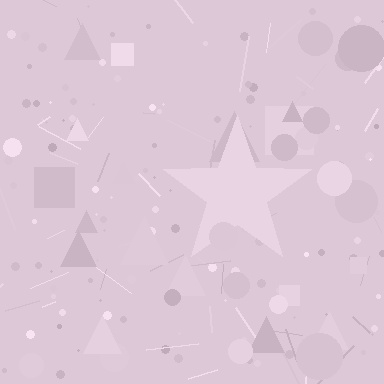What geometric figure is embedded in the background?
A star is embedded in the background.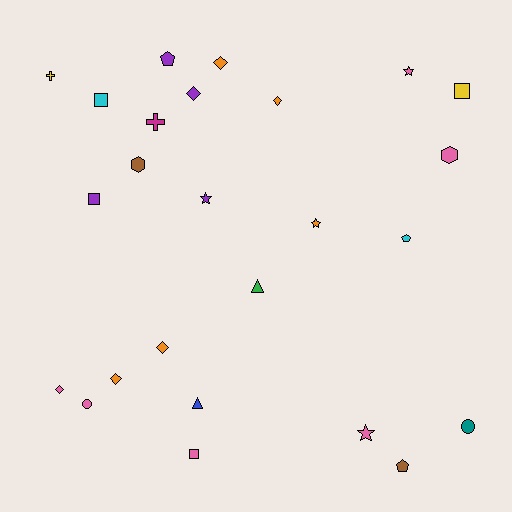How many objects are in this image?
There are 25 objects.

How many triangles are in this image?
There are 2 triangles.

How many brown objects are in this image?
There are 2 brown objects.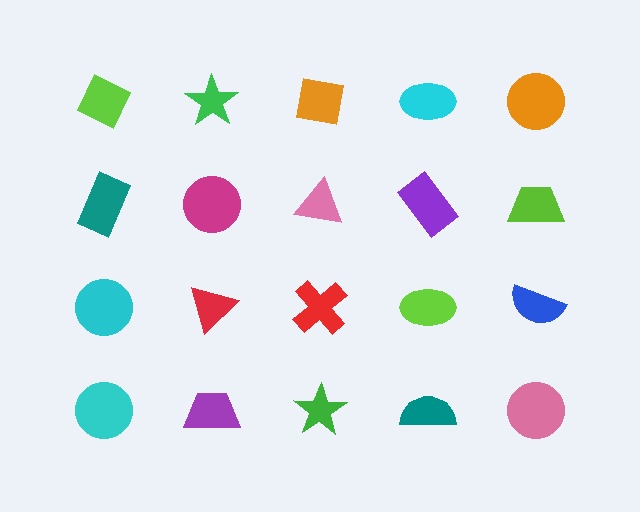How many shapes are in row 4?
5 shapes.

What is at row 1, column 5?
An orange circle.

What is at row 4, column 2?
A purple trapezoid.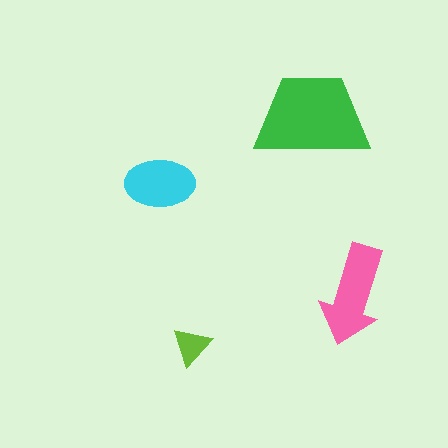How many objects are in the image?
There are 4 objects in the image.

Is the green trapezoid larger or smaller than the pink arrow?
Larger.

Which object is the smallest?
The lime triangle.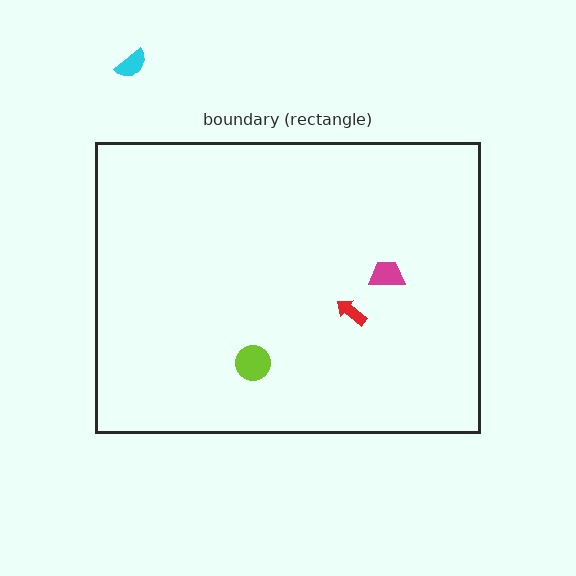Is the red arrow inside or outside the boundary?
Inside.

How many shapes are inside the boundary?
3 inside, 1 outside.